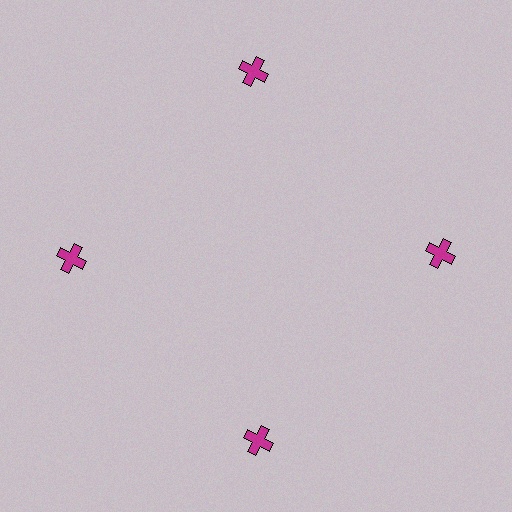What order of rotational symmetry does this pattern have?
This pattern has 4-fold rotational symmetry.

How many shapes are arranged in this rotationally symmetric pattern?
There are 4 shapes, arranged in 4 groups of 1.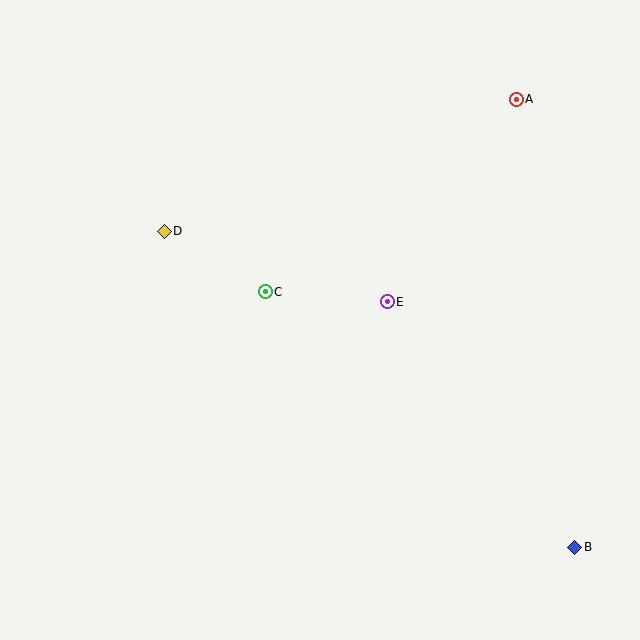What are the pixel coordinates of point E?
Point E is at (387, 302).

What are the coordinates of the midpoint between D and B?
The midpoint between D and B is at (369, 389).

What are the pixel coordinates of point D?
Point D is at (164, 231).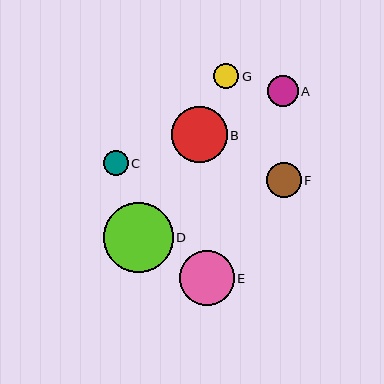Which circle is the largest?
Circle D is the largest with a size of approximately 70 pixels.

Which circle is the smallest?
Circle G is the smallest with a size of approximately 25 pixels.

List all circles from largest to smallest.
From largest to smallest: D, B, E, F, A, C, G.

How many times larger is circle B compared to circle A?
Circle B is approximately 1.8 times the size of circle A.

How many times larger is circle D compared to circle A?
Circle D is approximately 2.3 times the size of circle A.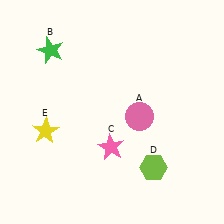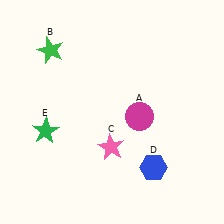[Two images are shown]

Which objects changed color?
A changed from pink to magenta. D changed from lime to blue. E changed from yellow to green.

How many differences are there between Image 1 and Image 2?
There are 3 differences between the two images.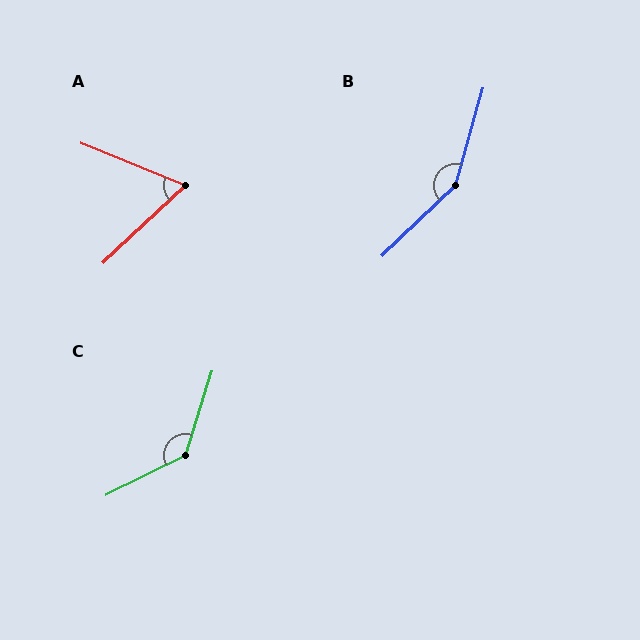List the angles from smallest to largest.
A (65°), C (134°), B (149°).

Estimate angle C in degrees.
Approximately 134 degrees.